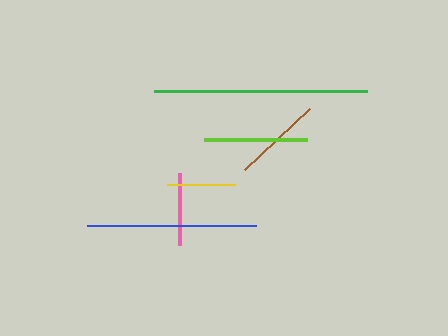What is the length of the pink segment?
The pink segment is approximately 72 pixels long.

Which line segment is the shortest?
The yellow line is the shortest at approximately 68 pixels.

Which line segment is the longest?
The green line is the longest at approximately 213 pixels.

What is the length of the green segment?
The green segment is approximately 213 pixels long.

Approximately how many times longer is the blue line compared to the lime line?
The blue line is approximately 1.6 times the length of the lime line.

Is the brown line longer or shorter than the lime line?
The lime line is longer than the brown line.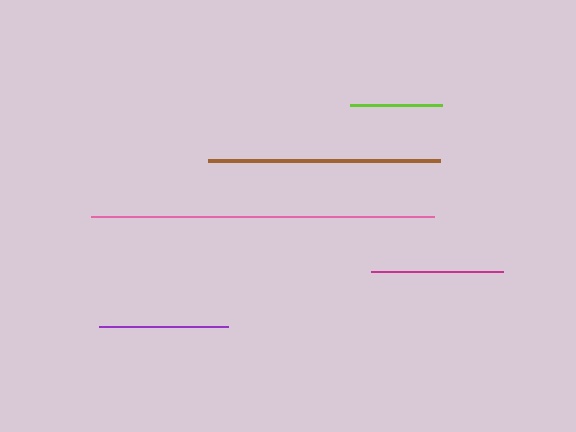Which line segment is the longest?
The pink line is the longest at approximately 343 pixels.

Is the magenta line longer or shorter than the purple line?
The magenta line is longer than the purple line.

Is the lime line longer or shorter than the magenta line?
The magenta line is longer than the lime line.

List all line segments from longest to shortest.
From longest to shortest: pink, brown, magenta, purple, lime.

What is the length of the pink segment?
The pink segment is approximately 343 pixels long.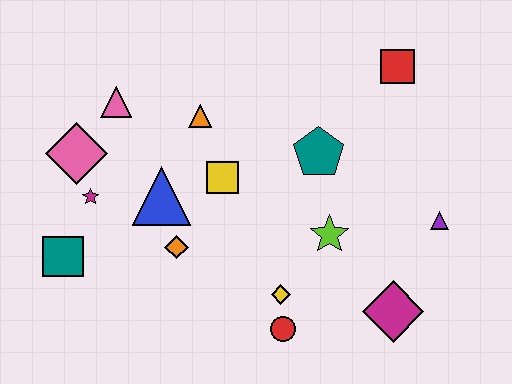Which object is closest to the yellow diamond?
The red circle is closest to the yellow diamond.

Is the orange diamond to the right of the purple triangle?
No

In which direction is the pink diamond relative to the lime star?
The pink diamond is to the left of the lime star.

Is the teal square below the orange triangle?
Yes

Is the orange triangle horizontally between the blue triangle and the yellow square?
Yes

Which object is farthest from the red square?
The teal square is farthest from the red square.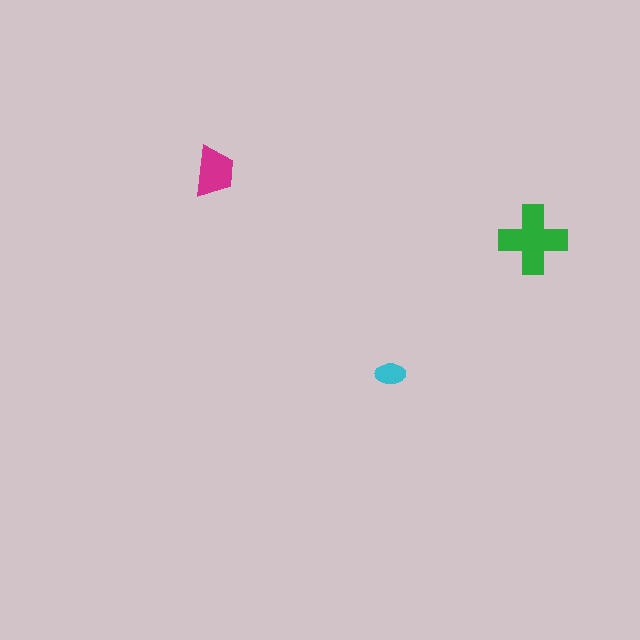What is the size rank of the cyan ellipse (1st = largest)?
3rd.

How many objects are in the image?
There are 3 objects in the image.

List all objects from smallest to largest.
The cyan ellipse, the magenta trapezoid, the green cross.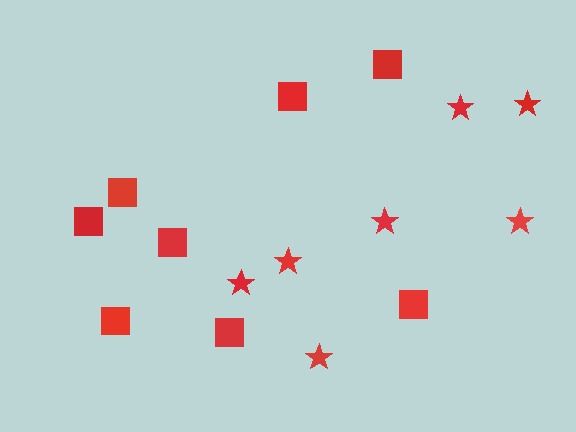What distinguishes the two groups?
There are 2 groups: one group of stars (7) and one group of squares (8).